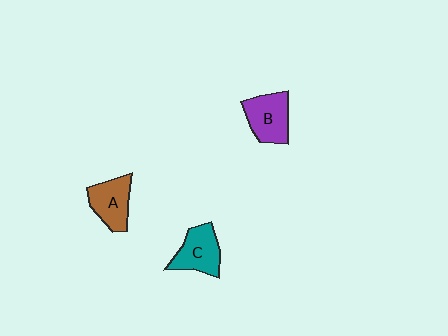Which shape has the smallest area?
Shape A (brown).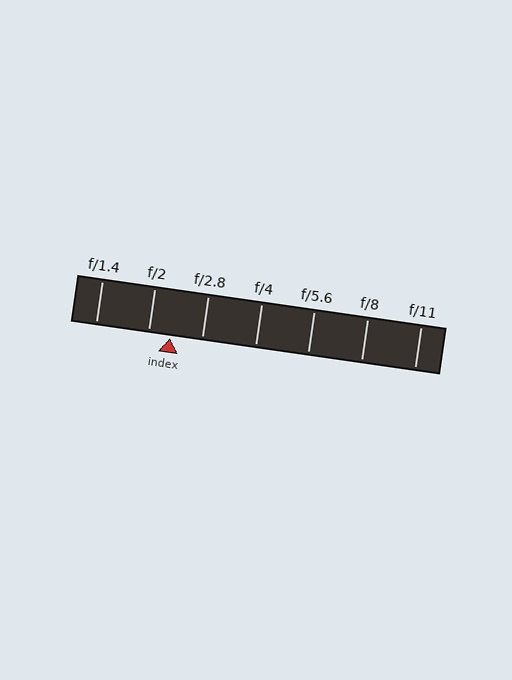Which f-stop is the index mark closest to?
The index mark is closest to f/2.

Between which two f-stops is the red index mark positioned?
The index mark is between f/2 and f/2.8.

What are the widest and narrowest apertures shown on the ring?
The widest aperture shown is f/1.4 and the narrowest is f/11.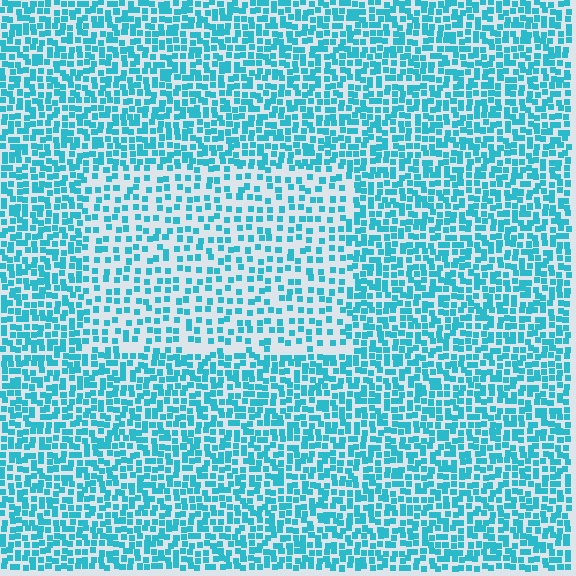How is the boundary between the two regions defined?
The boundary is defined by a change in element density (approximately 1.8x ratio). All elements are the same color, size, and shape.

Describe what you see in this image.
The image contains small cyan elements arranged at two different densities. A rectangle-shaped region is visible where the elements are less densely packed than the surrounding area.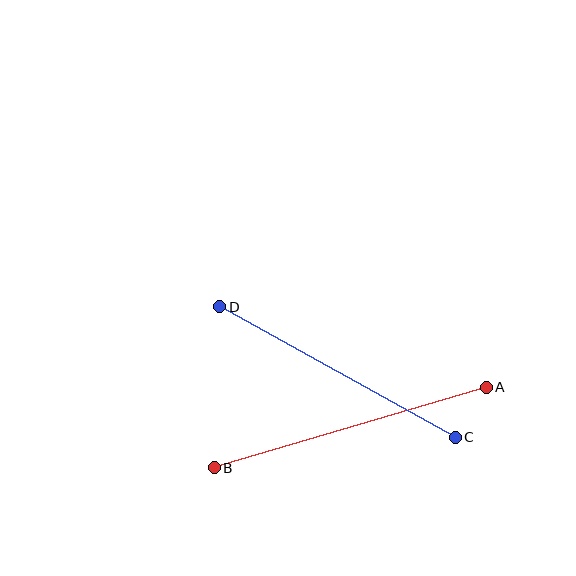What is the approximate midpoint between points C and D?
The midpoint is at approximately (337, 372) pixels.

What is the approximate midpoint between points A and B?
The midpoint is at approximately (350, 428) pixels.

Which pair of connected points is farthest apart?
Points A and B are farthest apart.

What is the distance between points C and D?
The distance is approximately 269 pixels.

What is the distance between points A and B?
The distance is approximately 284 pixels.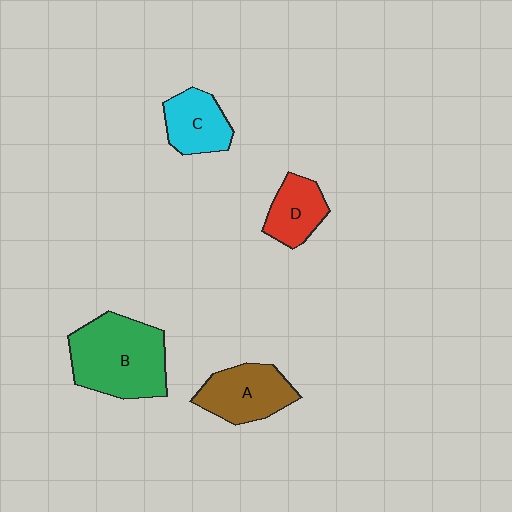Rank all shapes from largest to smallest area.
From largest to smallest: B (green), A (brown), C (cyan), D (red).